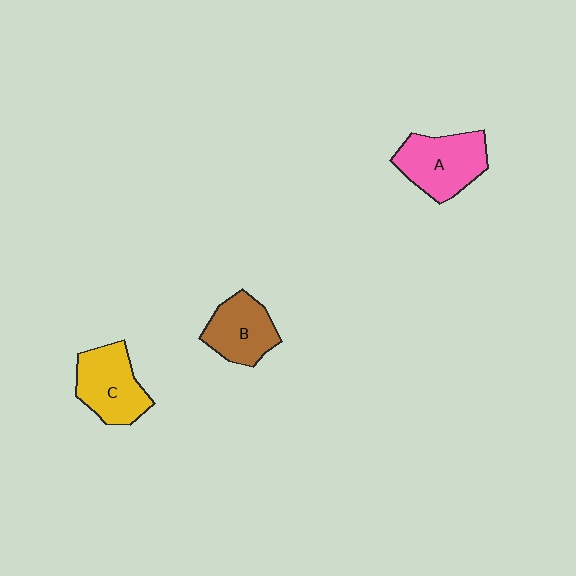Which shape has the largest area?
Shape A (pink).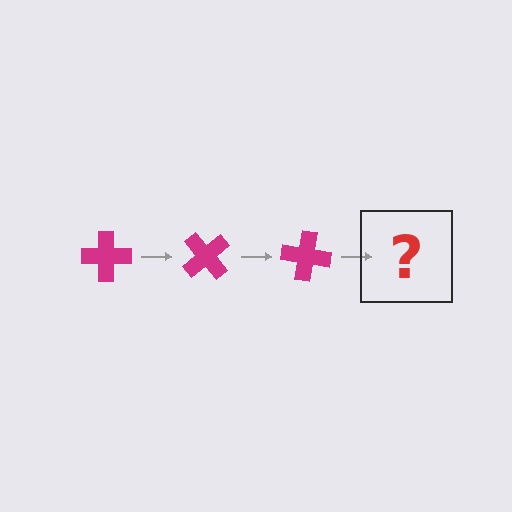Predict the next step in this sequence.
The next step is a magenta cross rotated 150 degrees.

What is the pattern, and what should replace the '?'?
The pattern is that the cross rotates 50 degrees each step. The '?' should be a magenta cross rotated 150 degrees.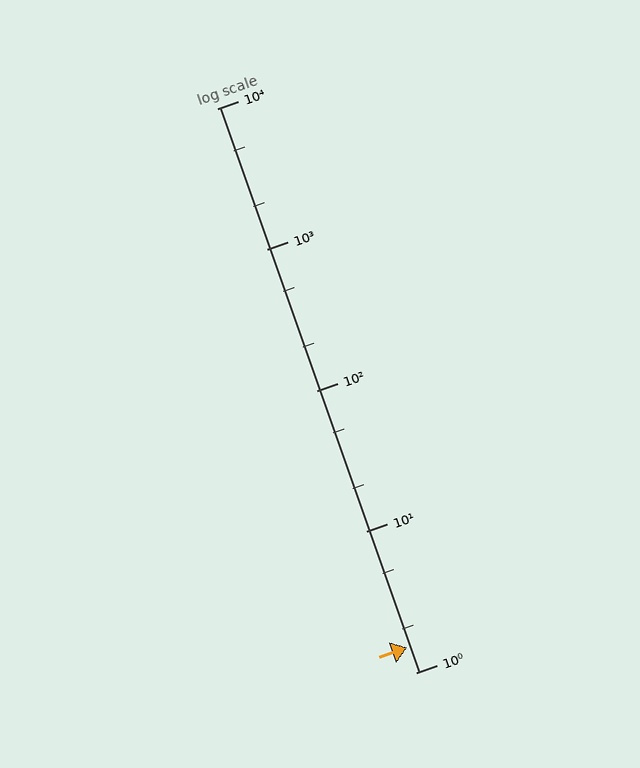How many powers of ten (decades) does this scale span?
The scale spans 4 decades, from 1 to 10000.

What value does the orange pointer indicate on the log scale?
The pointer indicates approximately 1.5.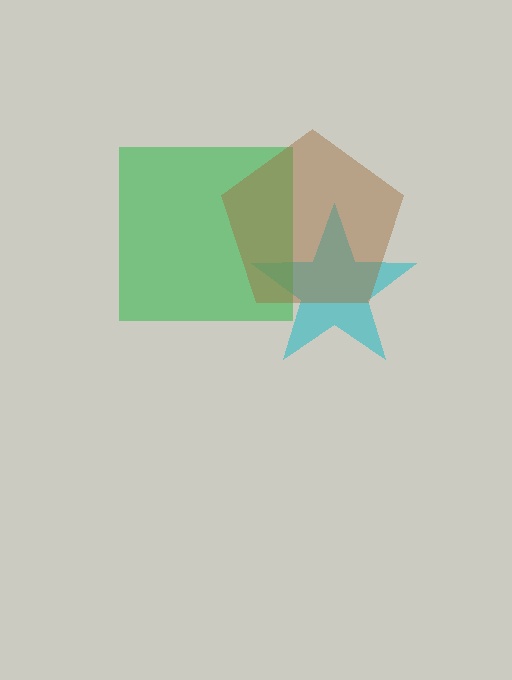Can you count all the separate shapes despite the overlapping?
Yes, there are 3 separate shapes.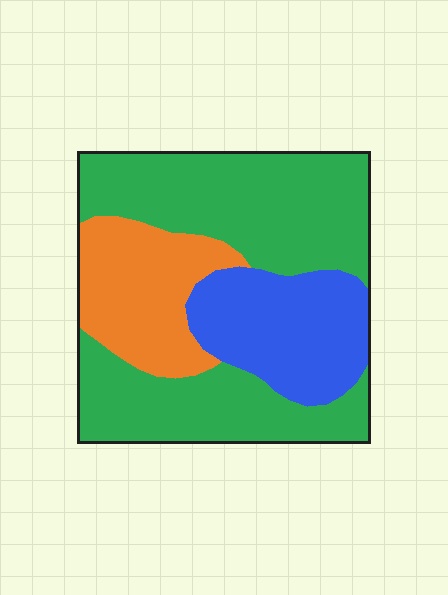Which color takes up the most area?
Green, at roughly 55%.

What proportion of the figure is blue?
Blue takes up about one quarter (1/4) of the figure.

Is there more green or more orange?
Green.